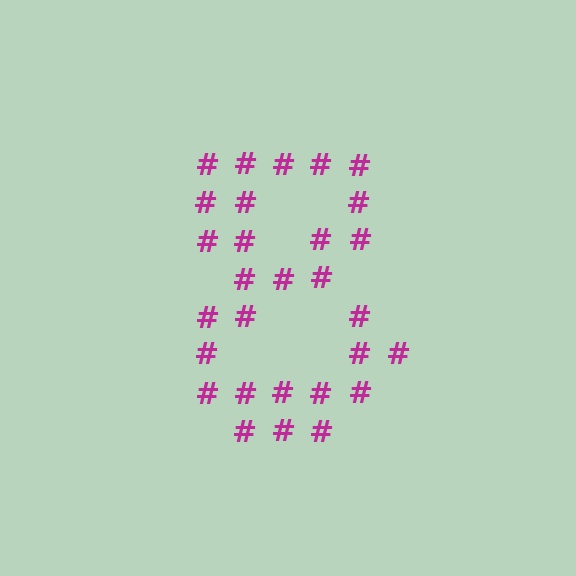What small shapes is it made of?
It is made of small hash symbols.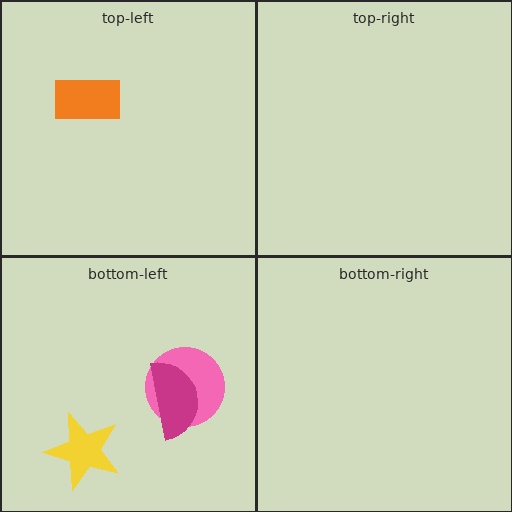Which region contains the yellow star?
The bottom-left region.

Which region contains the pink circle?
The bottom-left region.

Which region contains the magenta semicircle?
The bottom-left region.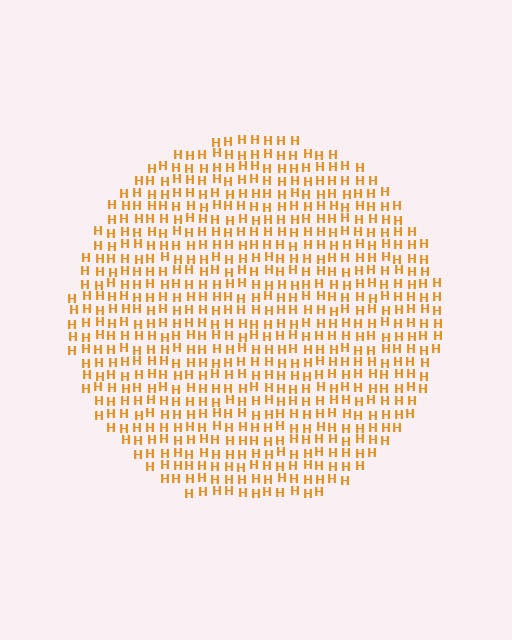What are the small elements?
The small elements are letter H's.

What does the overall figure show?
The overall figure shows a circle.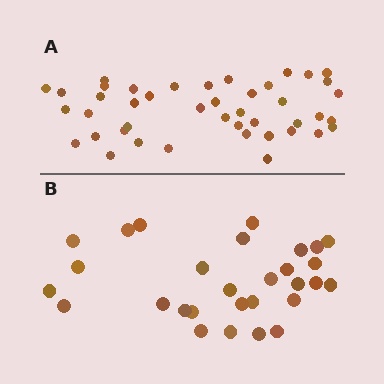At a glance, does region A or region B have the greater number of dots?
Region A (the top region) has more dots.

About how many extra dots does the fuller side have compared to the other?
Region A has approximately 15 more dots than region B.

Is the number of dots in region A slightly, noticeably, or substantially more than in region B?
Region A has substantially more. The ratio is roughly 1.5 to 1.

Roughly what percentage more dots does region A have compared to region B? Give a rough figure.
About 50% more.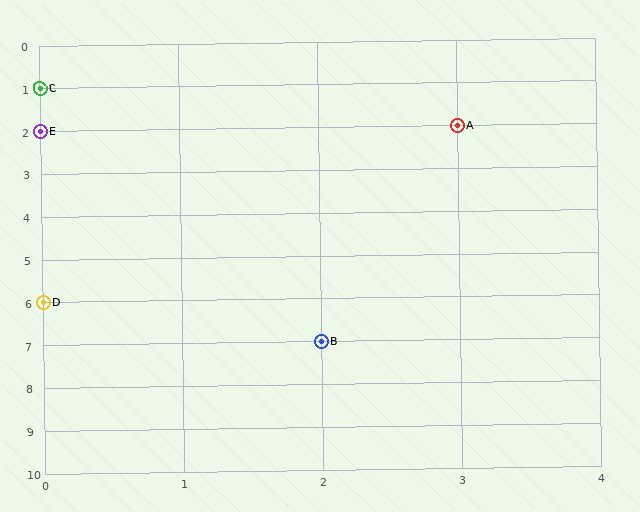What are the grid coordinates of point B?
Point B is at grid coordinates (2, 7).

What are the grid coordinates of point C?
Point C is at grid coordinates (0, 1).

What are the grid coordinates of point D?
Point D is at grid coordinates (0, 6).